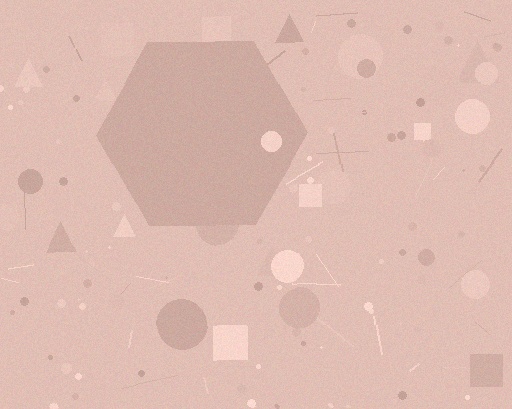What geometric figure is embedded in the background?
A hexagon is embedded in the background.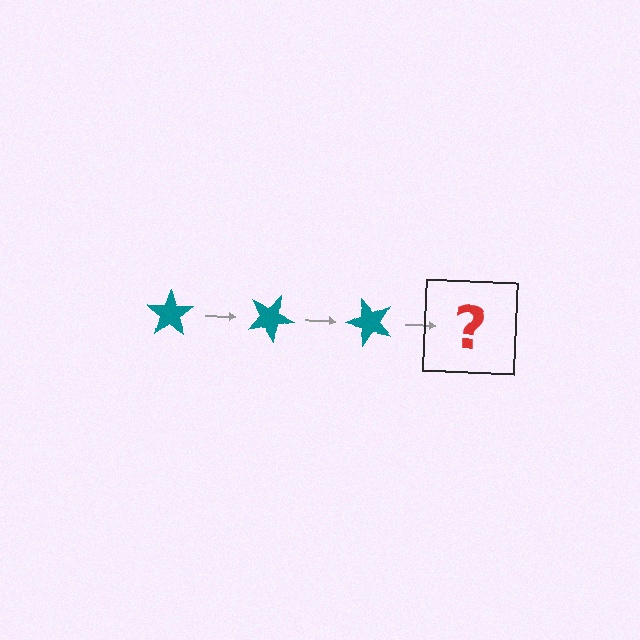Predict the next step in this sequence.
The next step is a teal star rotated 75 degrees.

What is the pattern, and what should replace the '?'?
The pattern is that the star rotates 25 degrees each step. The '?' should be a teal star rotated 75 degrees.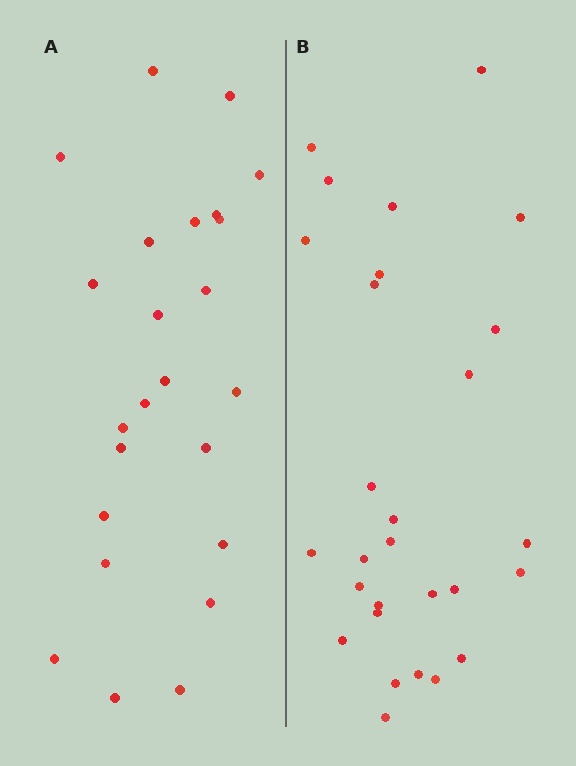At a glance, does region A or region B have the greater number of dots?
Region B (the right region) has more dots.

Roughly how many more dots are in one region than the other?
Region B has about 4 more dots than region A.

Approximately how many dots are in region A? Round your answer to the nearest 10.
About 20 dots. (The exact count is 24, which rounds to 20.)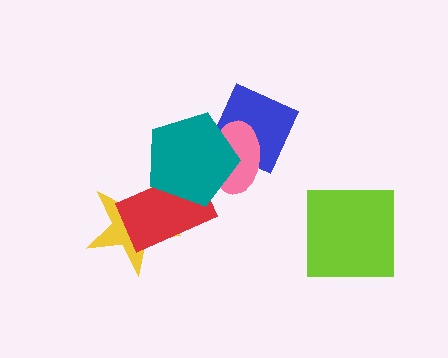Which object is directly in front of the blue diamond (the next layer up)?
The pink ellipse is directly in front of the blue diamond.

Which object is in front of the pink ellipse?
The teal pentagon is in front of the pink ellipse.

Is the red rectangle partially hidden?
Yes, it is partially covered by another shape.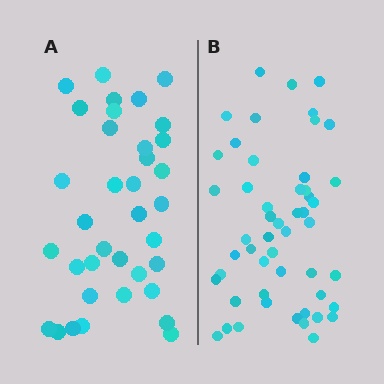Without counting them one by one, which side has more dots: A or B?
Region B (the right region) has more dots.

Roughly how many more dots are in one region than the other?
Region B has approximately 15 more dots than region A.